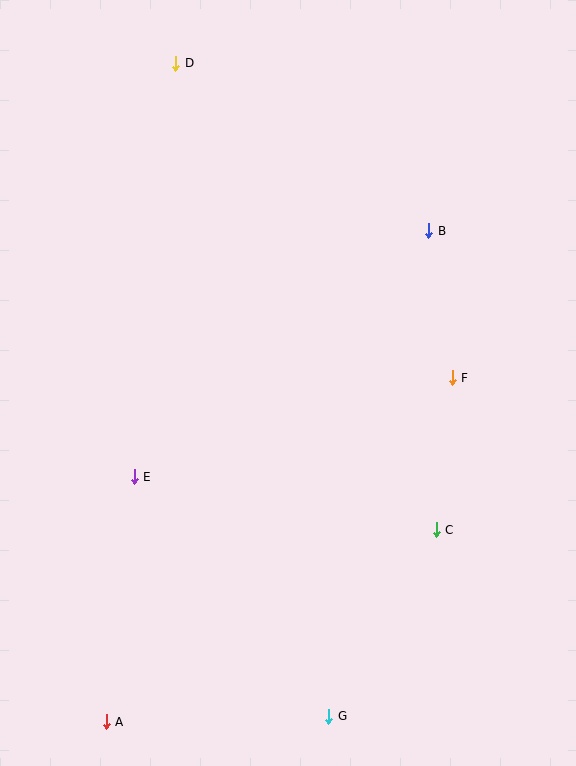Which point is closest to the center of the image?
Point F at (452, 378) is closest to the center.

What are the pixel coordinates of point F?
Point F is at (452, 378).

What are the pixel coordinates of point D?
Point D is at (176, 63).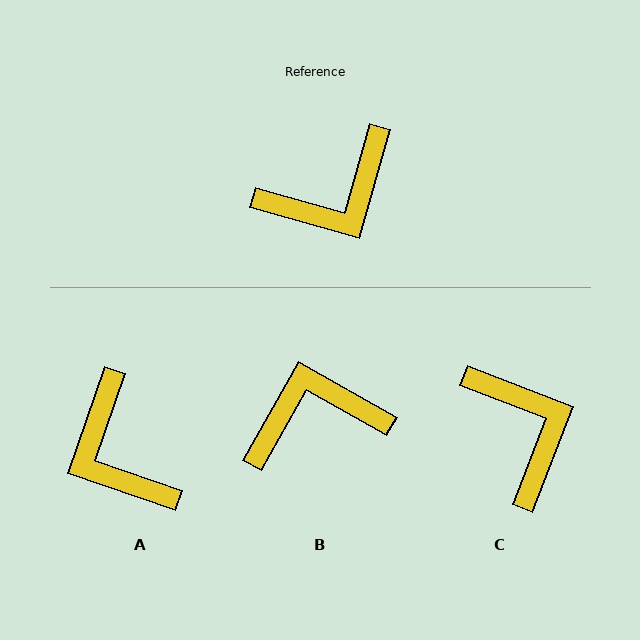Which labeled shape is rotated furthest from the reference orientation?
B, about 166 degrees away.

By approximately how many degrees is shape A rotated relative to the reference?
Approximately 93 degrees clockwise.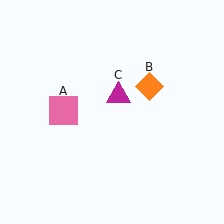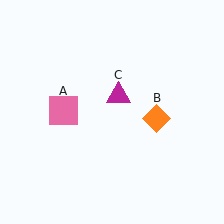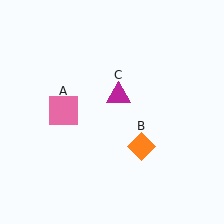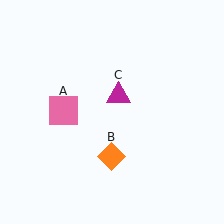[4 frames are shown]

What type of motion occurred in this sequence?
The orange diamond (object B) rotated clockwise around the center of the scene.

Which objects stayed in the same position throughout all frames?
Pink square (object A) and magenta triangle (object C) remained stationary.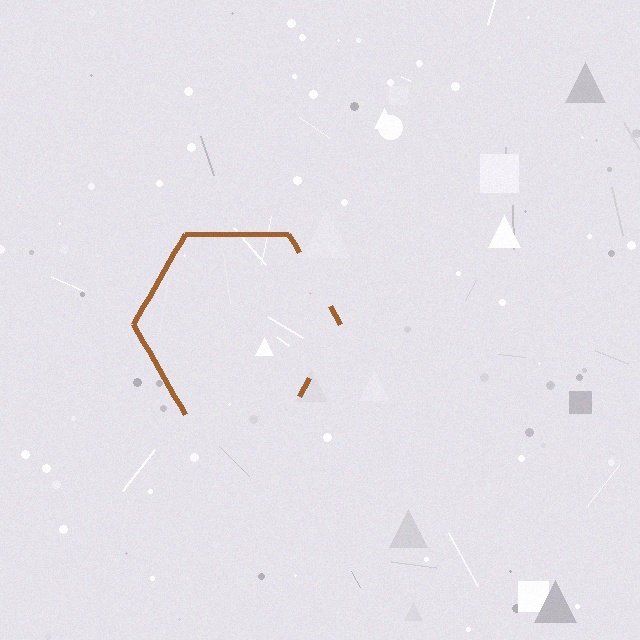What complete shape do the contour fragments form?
The contour fragments form a hexagon.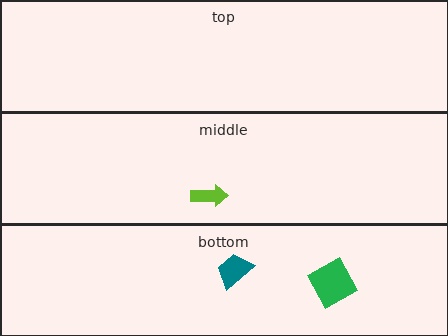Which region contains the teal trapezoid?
The bottom region.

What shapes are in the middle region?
The lime arrow.